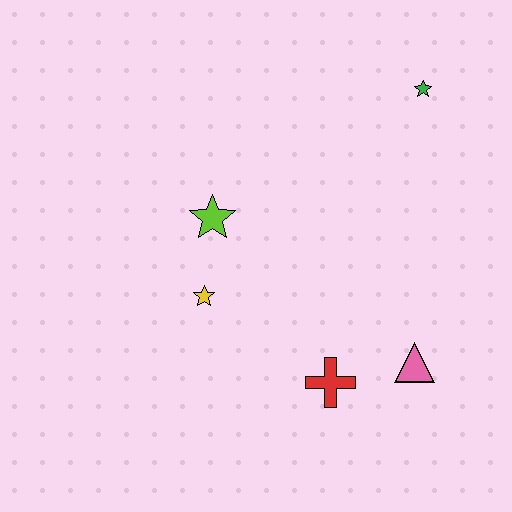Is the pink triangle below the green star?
Yes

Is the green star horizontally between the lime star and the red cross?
No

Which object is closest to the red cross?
The pink triangle is closest to the red cross.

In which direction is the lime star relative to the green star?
The lime star is to the left of the green star.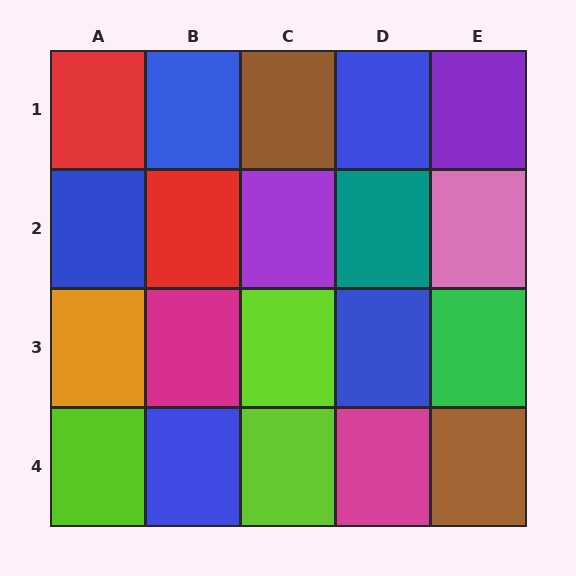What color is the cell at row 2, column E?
Pink.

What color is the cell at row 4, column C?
Lime.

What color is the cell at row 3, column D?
Blue.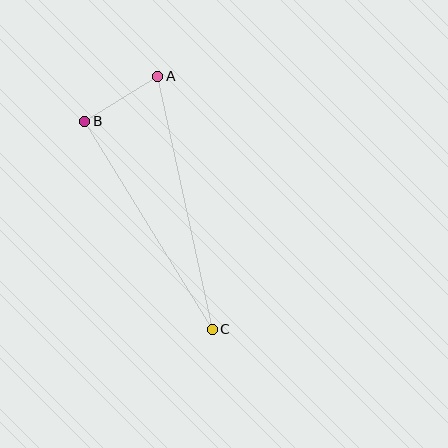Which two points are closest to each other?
Points A and B are closest to each other.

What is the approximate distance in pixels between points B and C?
The distance between B and C is approximately 244 pixels.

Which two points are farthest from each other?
Points A and C are farthest from each other.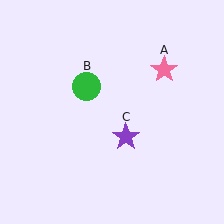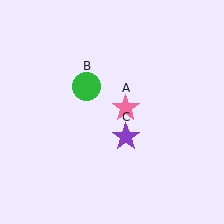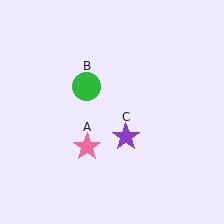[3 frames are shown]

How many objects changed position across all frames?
1 object changed position: pink star (object A).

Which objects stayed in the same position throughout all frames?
Green circle (object B) and purple star (object C) remained stationary.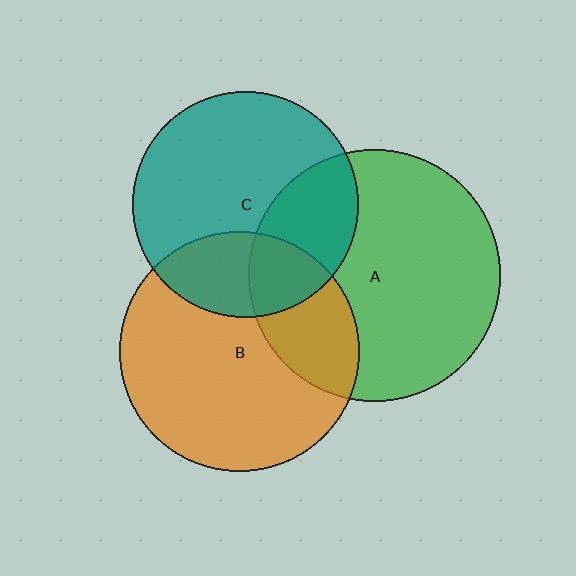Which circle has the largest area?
Circle A (green).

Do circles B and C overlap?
Yes.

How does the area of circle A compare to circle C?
Approximately 1.2 times.